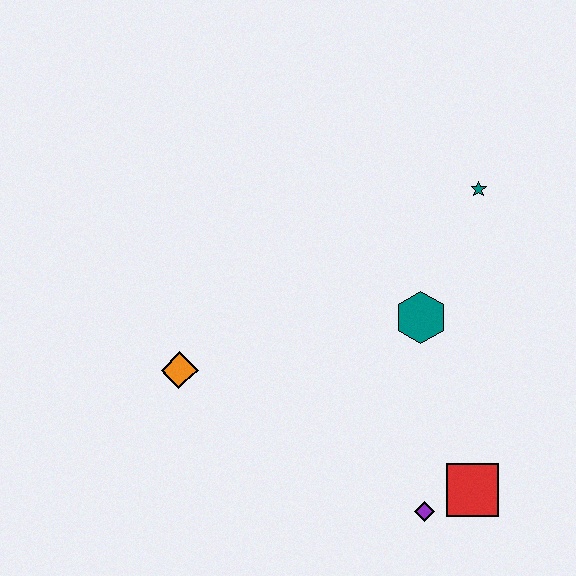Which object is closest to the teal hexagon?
The teal star is closest to the teal hexagon.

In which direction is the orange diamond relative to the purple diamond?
The orange diamond is to the left of the purple diamond.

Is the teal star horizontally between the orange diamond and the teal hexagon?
No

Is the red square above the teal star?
No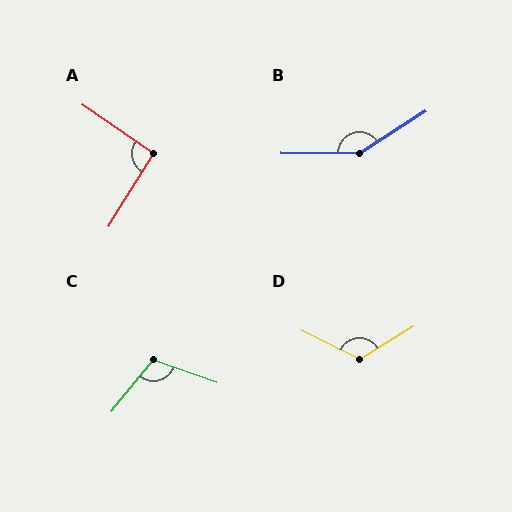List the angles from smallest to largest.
A (93°), C (110°), D (122°), B (147°).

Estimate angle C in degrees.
Approximately 110 degrees.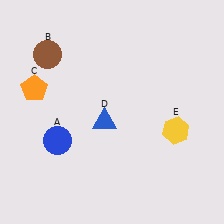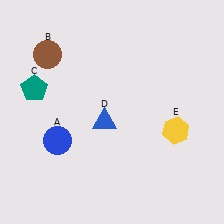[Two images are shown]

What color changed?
The pentagon (C) changed from orange in Image 1 to teal in Image 2.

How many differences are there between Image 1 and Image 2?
There is 1 difference between the two images.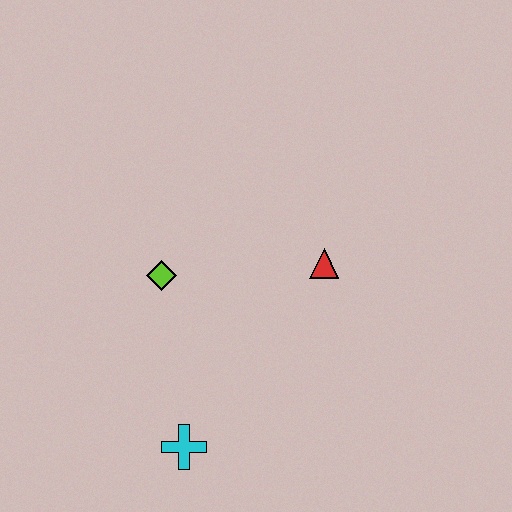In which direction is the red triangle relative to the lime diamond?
The red triangle is to the right of the lime diamond.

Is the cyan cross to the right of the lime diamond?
Yes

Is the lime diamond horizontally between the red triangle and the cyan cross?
No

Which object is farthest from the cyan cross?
The red triangle is farthest from the cyan cross.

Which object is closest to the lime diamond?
The red triangle is closest to the lime diamond.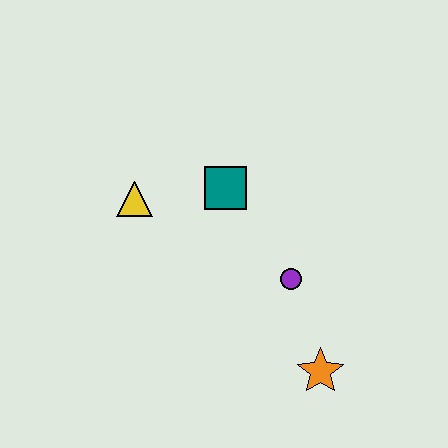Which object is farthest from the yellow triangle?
The orange star is farthest from the yellow triangle.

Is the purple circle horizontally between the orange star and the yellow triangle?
Yes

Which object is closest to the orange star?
The purple circle is closest to the orange star.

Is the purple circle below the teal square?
Yes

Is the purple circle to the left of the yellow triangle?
No